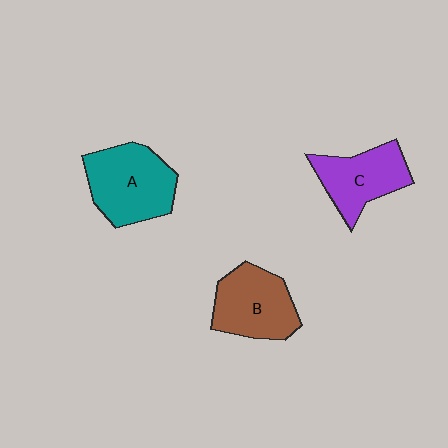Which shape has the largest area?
Shape A (teal).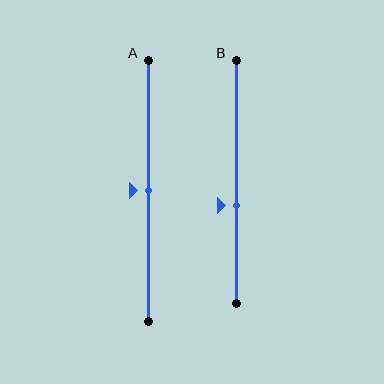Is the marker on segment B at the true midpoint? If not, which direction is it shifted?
No, the marker on segment B is shifted downward by about 10% of the segment length.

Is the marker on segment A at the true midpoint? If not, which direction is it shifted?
Yes, the marker on segment A is at the true midpoint.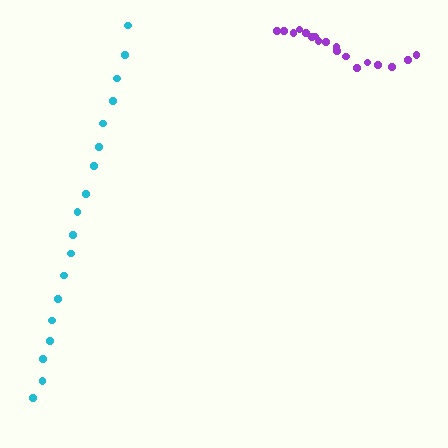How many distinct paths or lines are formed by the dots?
There are 2 distinct paths.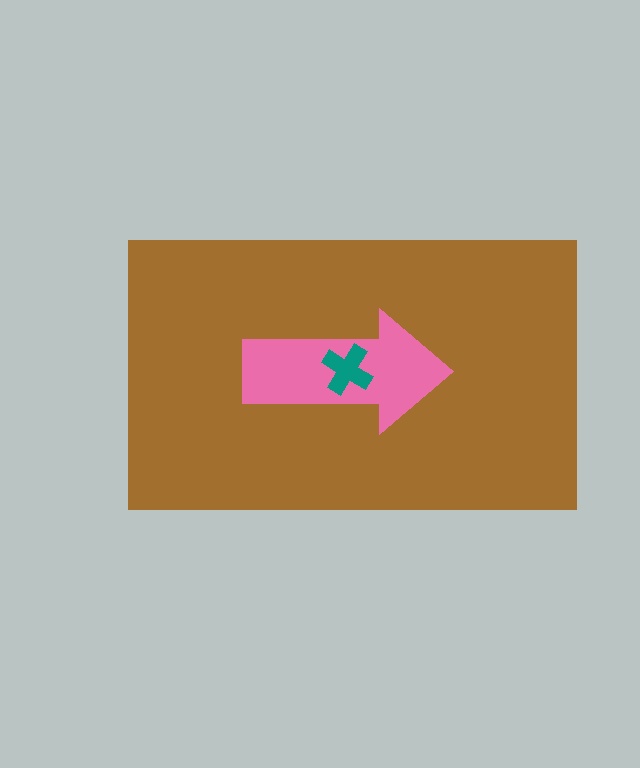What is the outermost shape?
The brown rectangle.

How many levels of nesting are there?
3.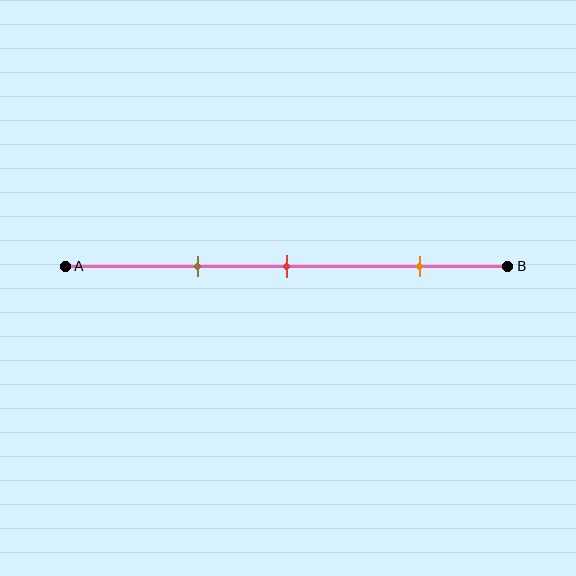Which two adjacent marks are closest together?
The brown and red marks are the closest adjacent pair.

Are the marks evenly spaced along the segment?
No, the marks are not evenly spaced.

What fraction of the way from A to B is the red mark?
The red mark is approximately 50% (0.5) of the way from A to B.